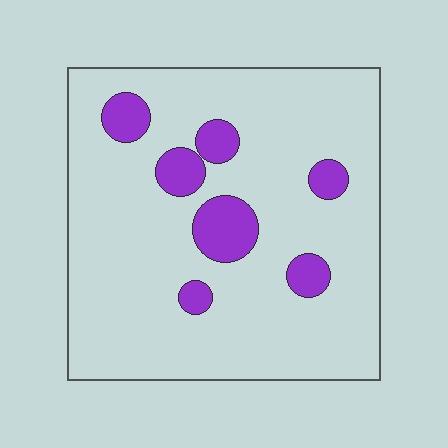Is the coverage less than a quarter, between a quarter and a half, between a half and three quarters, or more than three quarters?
Less than a quarter.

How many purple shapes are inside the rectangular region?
7.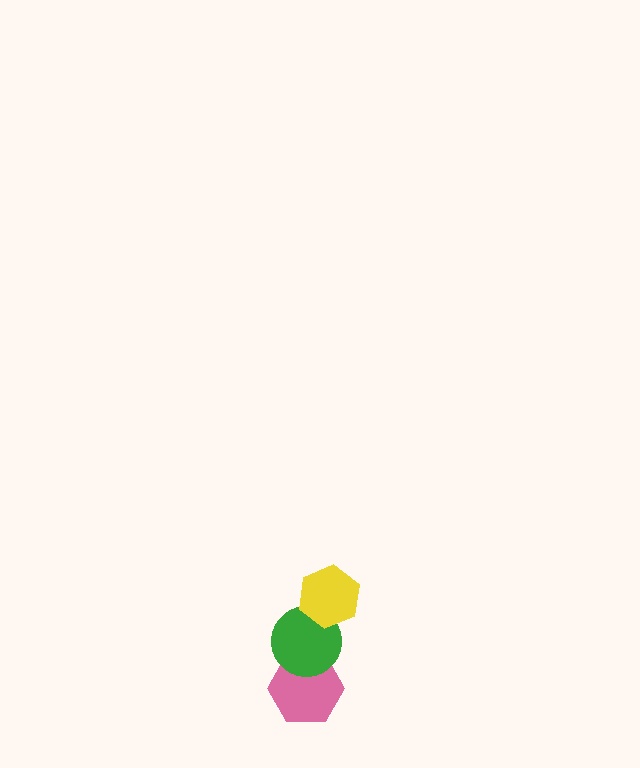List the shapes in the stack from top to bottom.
From top to bottom: the yellow hexagon, the green circle, the pink hexagon.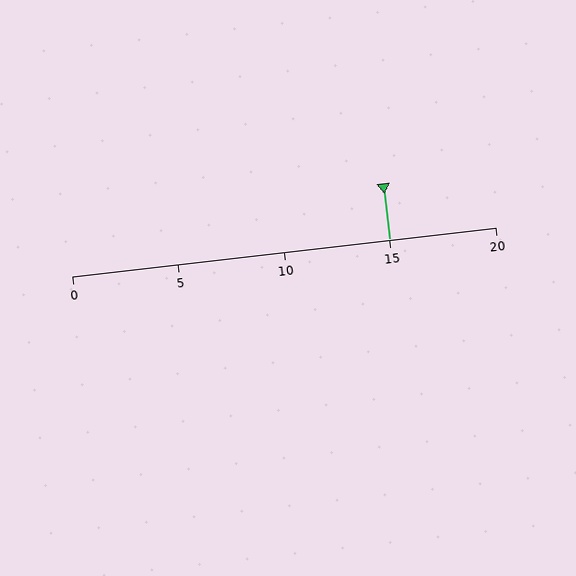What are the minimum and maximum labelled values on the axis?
The axis runs from 0 to 20.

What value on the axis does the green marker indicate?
The marker indicates approximately 15.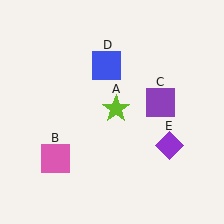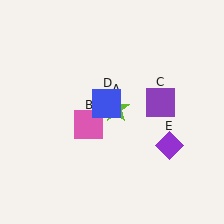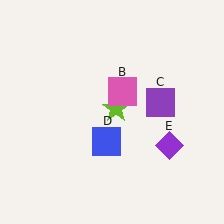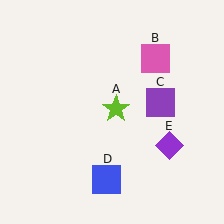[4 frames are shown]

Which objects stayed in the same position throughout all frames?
Lime star (object A) and purple square (object C) and purple diamond (object E) remained stationary.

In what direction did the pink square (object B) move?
The pink square (object B) moved up and to the right.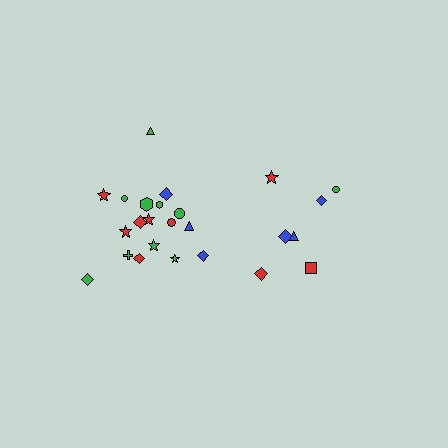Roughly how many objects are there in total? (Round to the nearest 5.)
Roughly 25 objects in total.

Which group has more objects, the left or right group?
The left group.